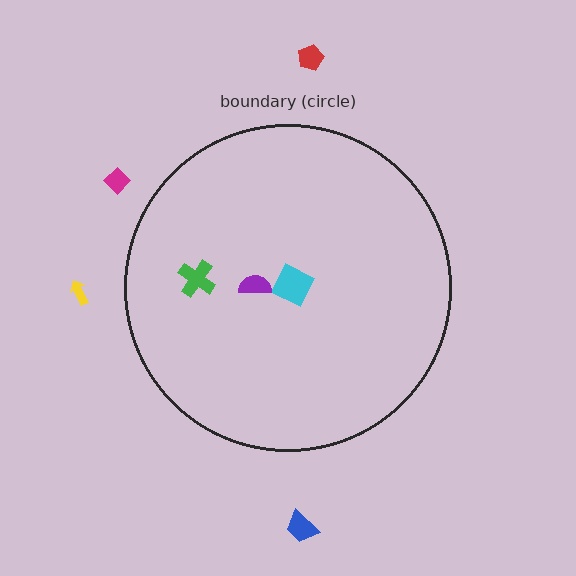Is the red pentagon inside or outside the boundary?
Outside.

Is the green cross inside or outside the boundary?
Inside.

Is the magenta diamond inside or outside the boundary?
Outside.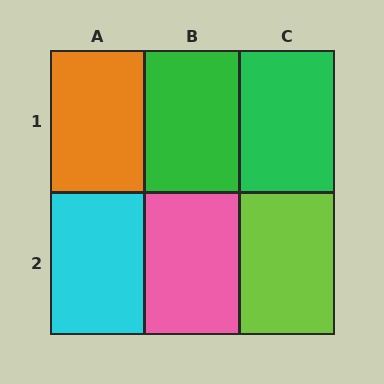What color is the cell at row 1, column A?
Orange.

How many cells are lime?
1 cell is lime.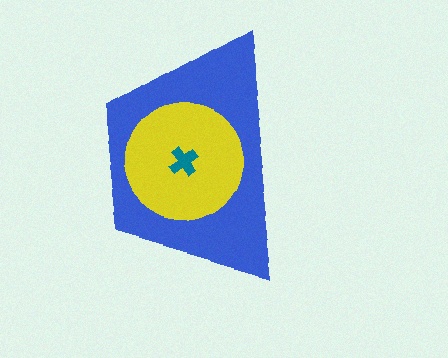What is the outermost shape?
The blue trapezoid.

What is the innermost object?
The teal cross.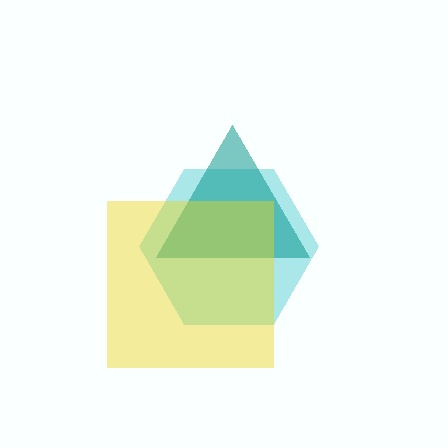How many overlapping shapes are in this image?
There are 3 overlapping shapes in the image.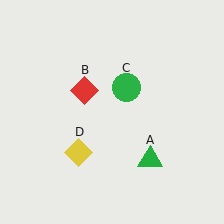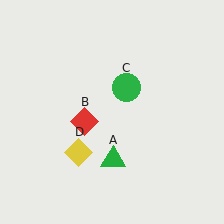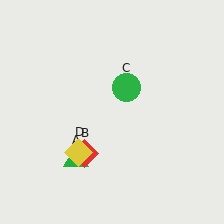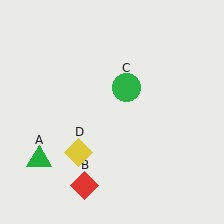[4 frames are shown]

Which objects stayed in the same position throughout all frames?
Green circle (object C) and yellow diamond (object D) remained stationary.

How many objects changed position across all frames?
2 objects changed position: green triangle (object A), red diamond (object B).